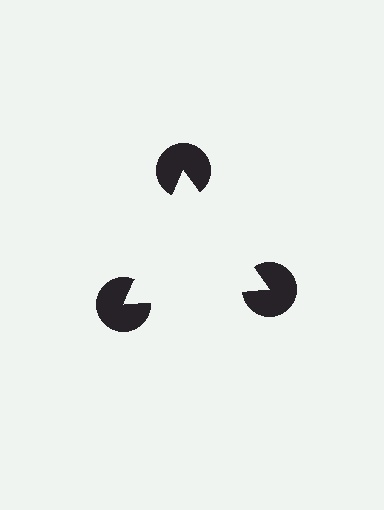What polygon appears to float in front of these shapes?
An illusory triangle — its edges are inferred from the aligned wedge cuts in the pac-man discs, not physically drawn.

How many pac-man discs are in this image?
There are 3 — one at each vertex of the illusory triangle.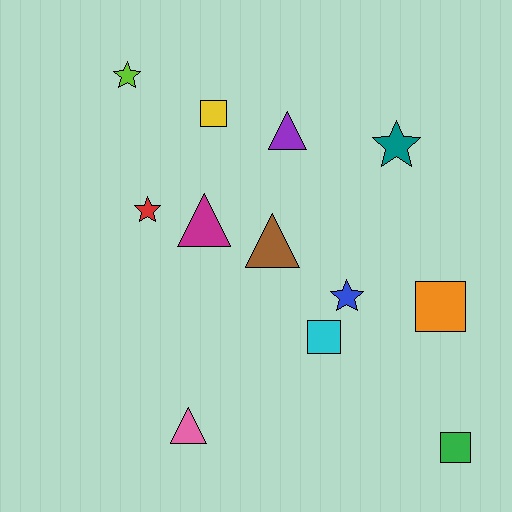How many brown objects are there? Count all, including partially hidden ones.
There is 1 brown object.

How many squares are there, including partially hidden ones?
There are 4 squares.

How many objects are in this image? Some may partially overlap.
There are 12 objects.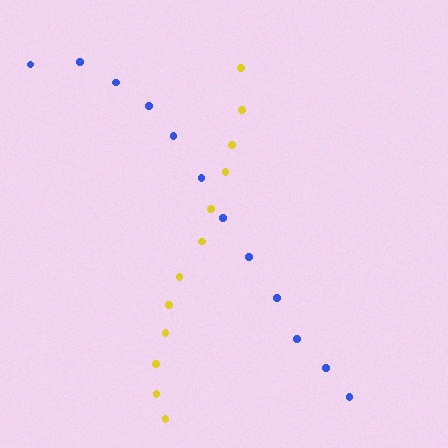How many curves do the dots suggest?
There are 2 distinct paths.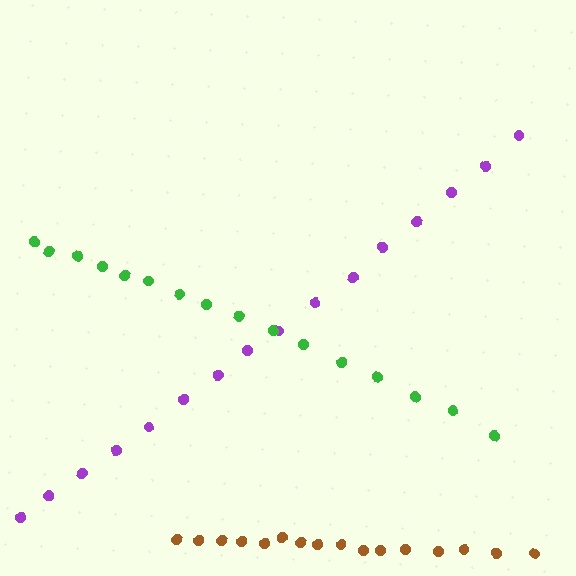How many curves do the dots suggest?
There are 3 distinct paths.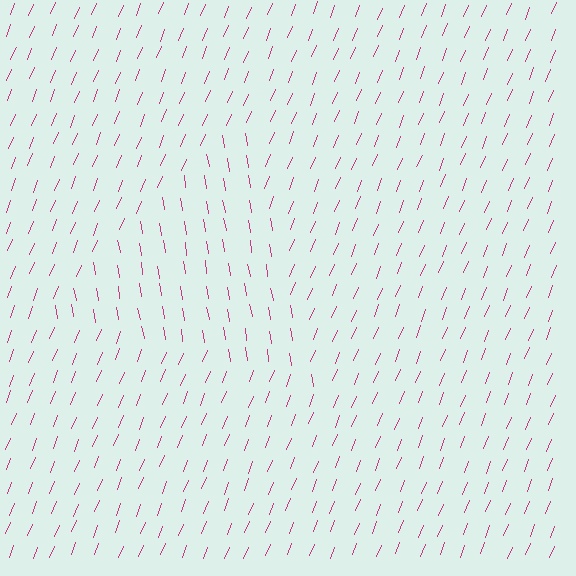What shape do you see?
I see a triangle.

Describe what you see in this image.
The image is filled with small magenta line segments. A triangle region in the image has lines oriented differently from the surrounding lines, creating a visible texture boundary.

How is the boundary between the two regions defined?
The boundary is defined purely by a change in line orientation (approximately 31 degrees difference). All lines are the same color and thickness.